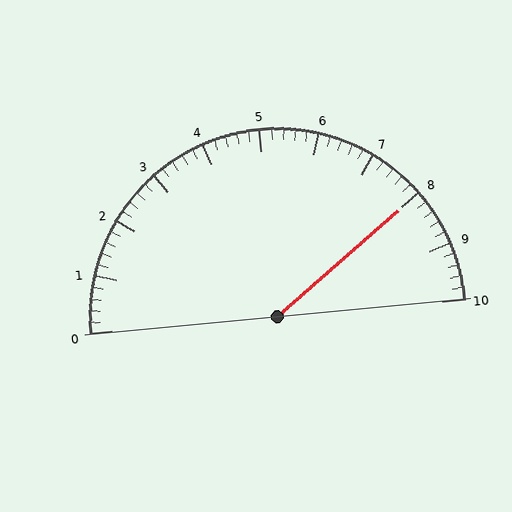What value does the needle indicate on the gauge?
The needle indicates approximately 8.0.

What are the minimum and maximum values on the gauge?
The gauge ranges from 0 to 10.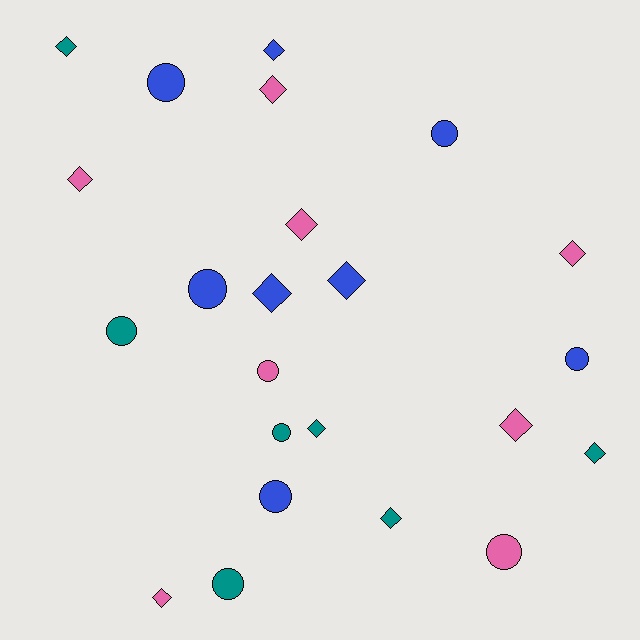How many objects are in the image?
There are 23 objects.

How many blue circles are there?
There are 5 blue circles.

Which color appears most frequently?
Pink, with 8 objects.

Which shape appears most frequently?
Diamond, with 13 objects.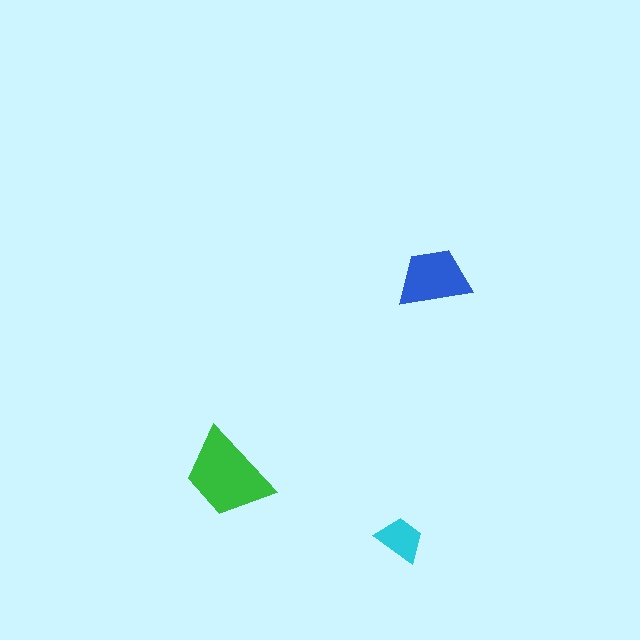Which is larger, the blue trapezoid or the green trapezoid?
The green one.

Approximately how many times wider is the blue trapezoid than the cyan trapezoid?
About 1.5 times wider.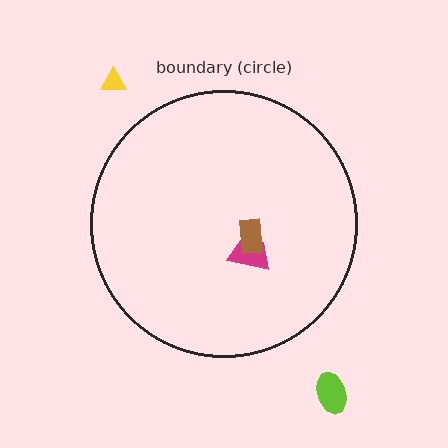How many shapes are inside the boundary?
2 inside, 2 outside.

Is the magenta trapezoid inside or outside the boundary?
Inside.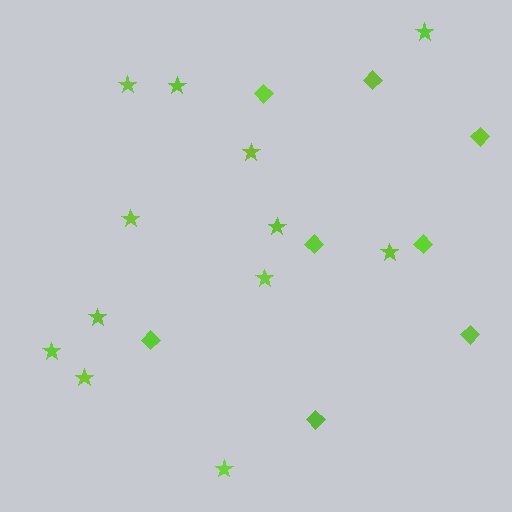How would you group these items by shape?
There are 2 groups: one group of diamonds (8) and one group of stars (12).